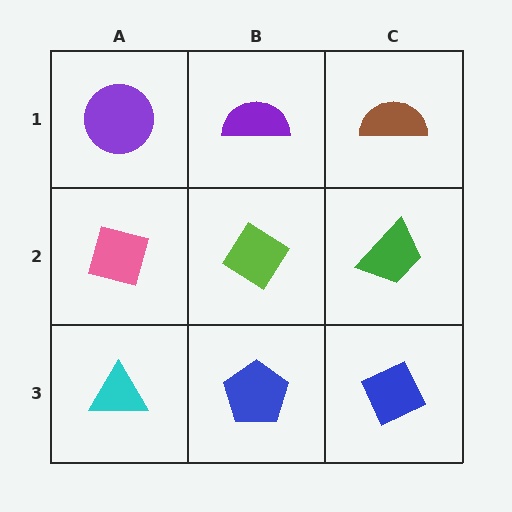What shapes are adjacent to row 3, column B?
A lime diamond (row 2, column B), a cyan triangle (row 3, column A), a blue diamond (row 3, column C).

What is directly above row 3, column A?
A pink diamond.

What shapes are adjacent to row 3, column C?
A green trapezoid (row 2, column C), a blue pentagon (row 3, column B).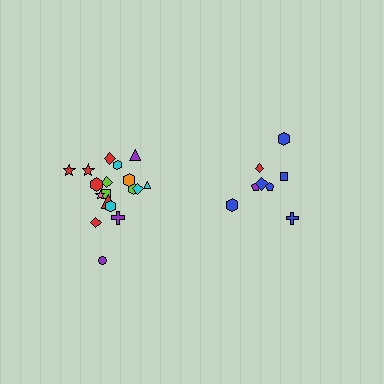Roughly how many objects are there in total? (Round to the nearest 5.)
Roughly 25 objects in total.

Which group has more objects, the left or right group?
The left group.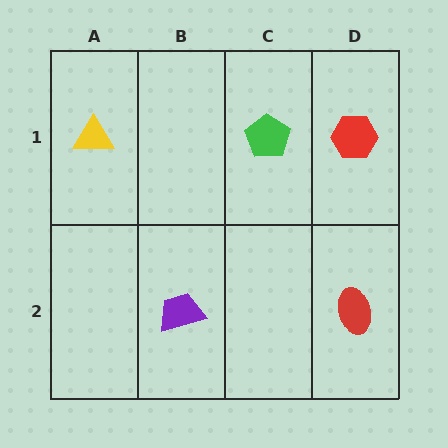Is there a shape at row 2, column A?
No, that cell is empty.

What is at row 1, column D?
A red hexagon.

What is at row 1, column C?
A green pentagon.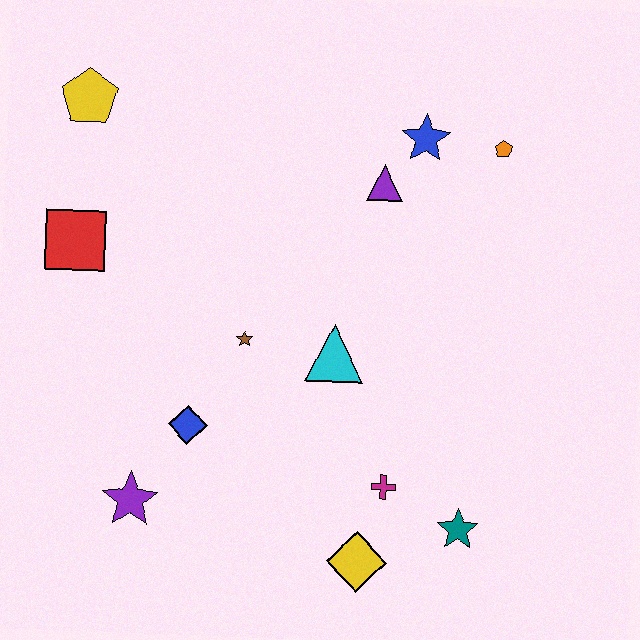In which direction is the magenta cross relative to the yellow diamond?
The magenta cross is above the yellow diamond.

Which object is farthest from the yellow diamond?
The yellow pentagon is farthest from the yellow diamond.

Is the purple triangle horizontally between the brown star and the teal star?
Yes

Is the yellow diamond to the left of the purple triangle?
Yes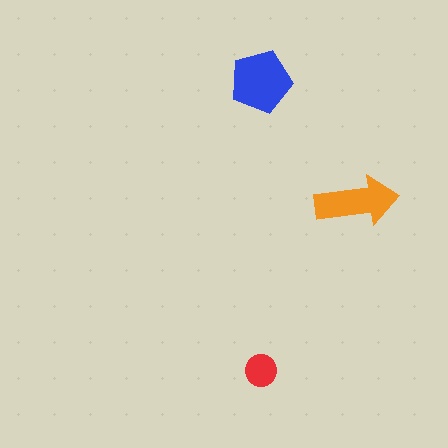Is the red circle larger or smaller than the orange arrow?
Smaller.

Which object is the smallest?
The red circle.